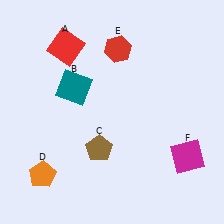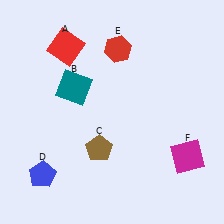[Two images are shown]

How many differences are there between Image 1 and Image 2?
There is 1 difference between the two images.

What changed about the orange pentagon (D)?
In Image 1, D is orange. In Image 2, it changed to blue.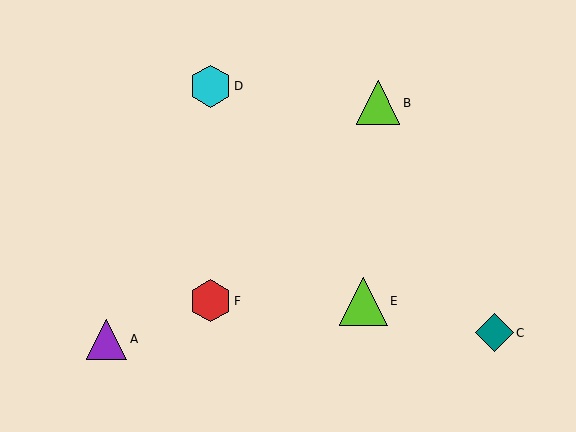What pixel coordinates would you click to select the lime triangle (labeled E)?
Click at (363, 301) to select the lime triangle E.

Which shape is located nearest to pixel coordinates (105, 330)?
The purple triangle (labeled A) at (106, 339) is nearest to that location.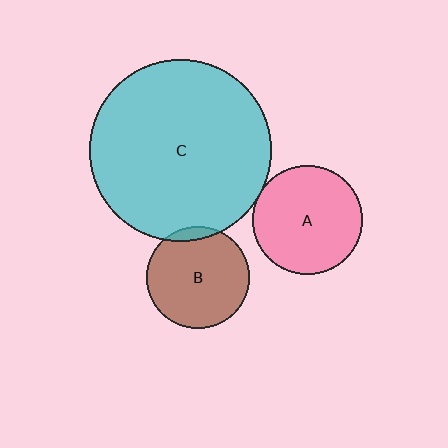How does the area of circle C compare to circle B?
Approximately 3.1 times.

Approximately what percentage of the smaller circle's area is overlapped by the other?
Approximately 5%.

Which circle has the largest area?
Circle C (cyan).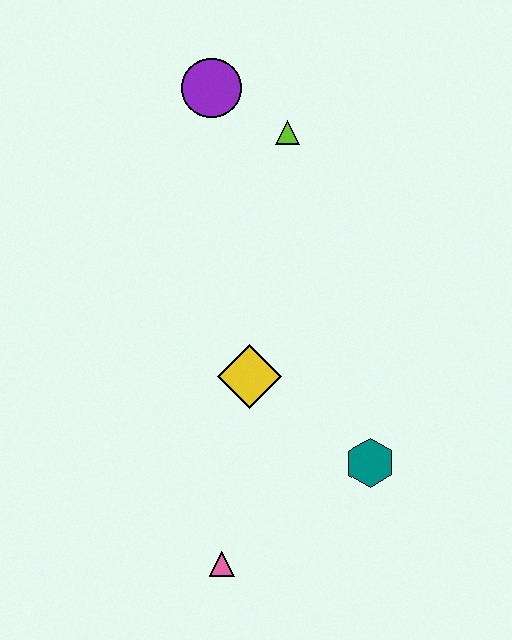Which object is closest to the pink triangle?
The teal hexagon is closest to the pink triangle.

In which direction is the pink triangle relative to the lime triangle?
The pink triangle is below the lime triangle.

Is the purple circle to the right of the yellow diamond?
No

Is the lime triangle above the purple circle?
No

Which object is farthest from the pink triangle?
The purple circle is farthest from the pink triangle.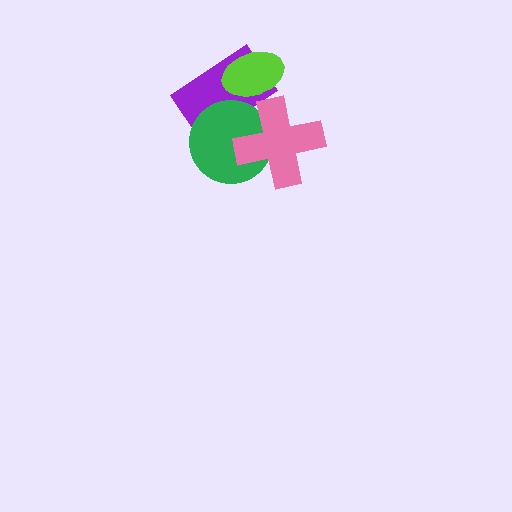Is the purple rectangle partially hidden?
Yes, it is partially covered by another shape.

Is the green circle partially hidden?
Yes, it is partially covered by another shape.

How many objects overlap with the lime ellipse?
1 object overlaps with the lime ellipse.